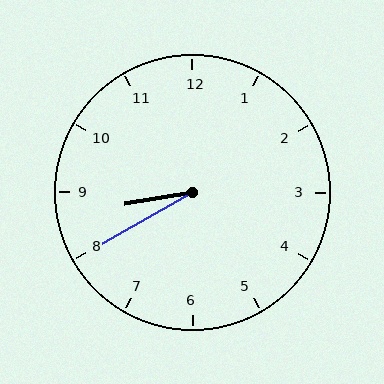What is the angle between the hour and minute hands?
Approximately 20 degrees.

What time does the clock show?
8:40.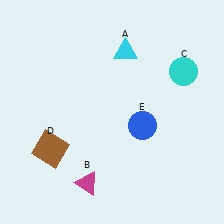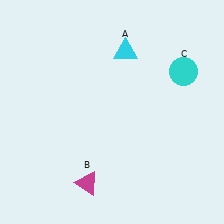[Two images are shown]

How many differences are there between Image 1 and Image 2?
There are 2 differences between the two images.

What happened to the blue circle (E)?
The blue circle (E) was removed in Image 2. It was in the bottom-right area of Image 1.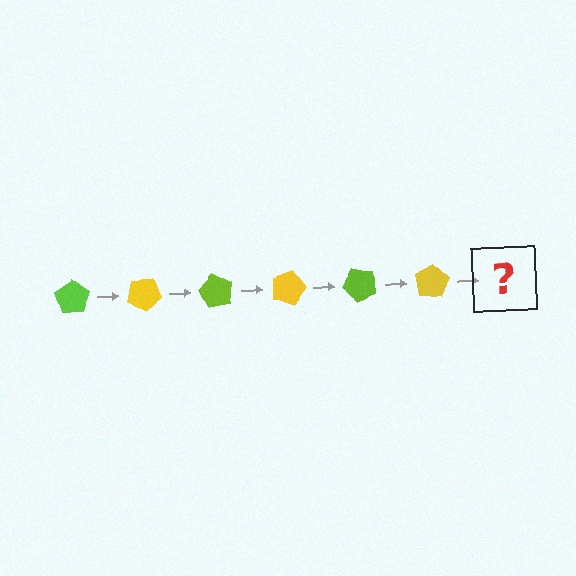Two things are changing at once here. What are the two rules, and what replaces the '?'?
The two rules are that it rotates 30 degrees each step and the color cycles through lime and yellow. The '?' should be a lime pentagon, rotated 180 degrees from the start.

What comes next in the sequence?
The next element should be a lime pentagon, rotated 180 degrees from the start.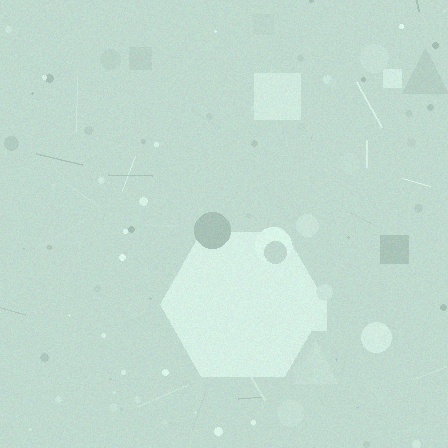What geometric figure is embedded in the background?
A hexagon is embedded in the background.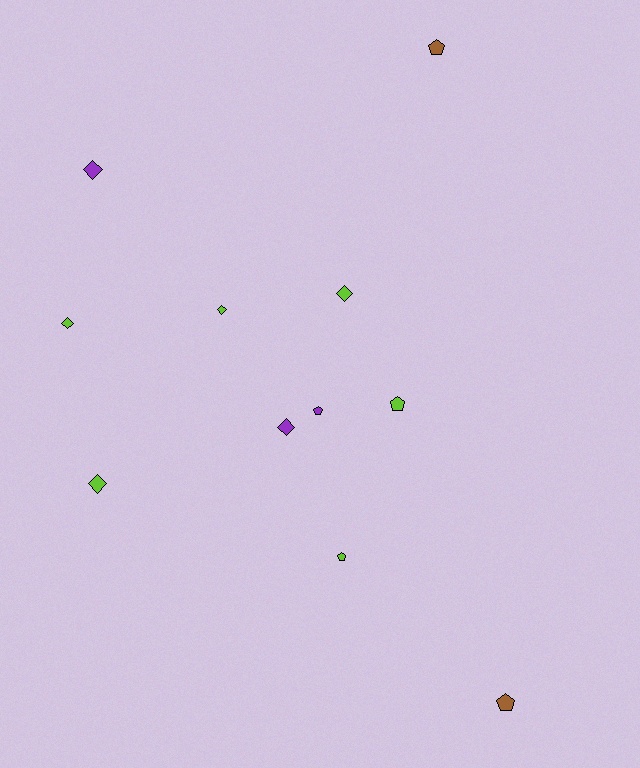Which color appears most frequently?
Lime, with 6 objects.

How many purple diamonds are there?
There are 2 purple diamonds.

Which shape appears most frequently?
Diamond, with 6 objects.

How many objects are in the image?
There are 11 objects.